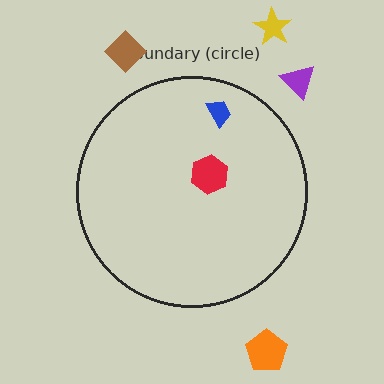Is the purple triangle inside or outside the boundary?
Outside.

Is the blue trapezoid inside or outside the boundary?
Inside.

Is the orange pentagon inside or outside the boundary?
Outside.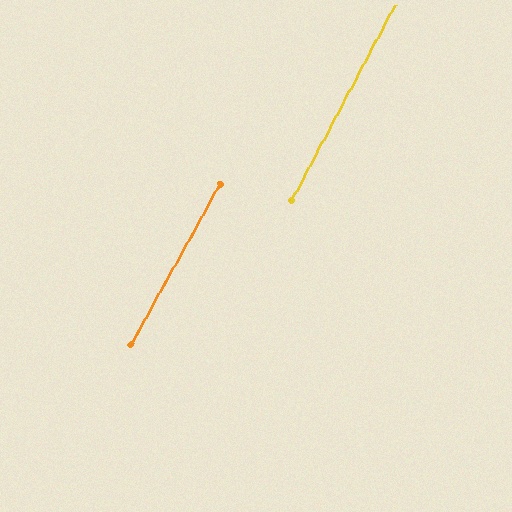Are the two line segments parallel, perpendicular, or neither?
Parallel — their directions differ by only 1.4°.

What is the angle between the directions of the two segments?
Approximately 1 degree.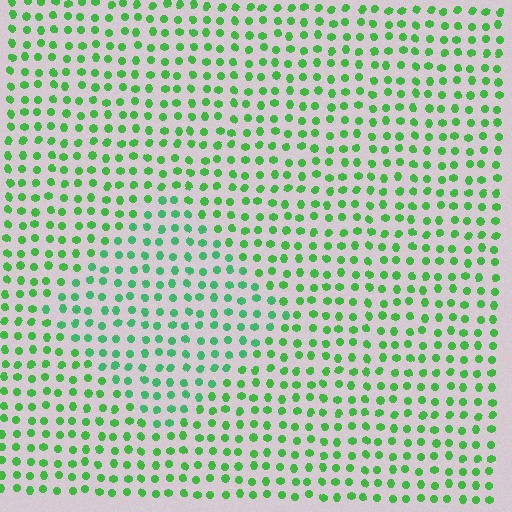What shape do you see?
I see a diamond.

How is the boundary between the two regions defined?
The boundary is defined purely by a slight shift in hue (about 22 degrees). Spacing, size, and orientation are identical on both sides.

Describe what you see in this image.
The image is filled with small green elements in a uniform arrangement. A diamond-shaped region is visible where the elements are tinted to a slightly different hue, forming a subtle color boundary.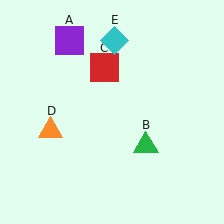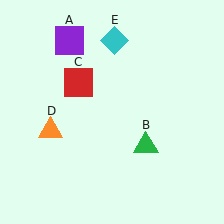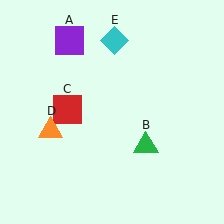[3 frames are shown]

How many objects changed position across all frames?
1 object changed position: red square (object C).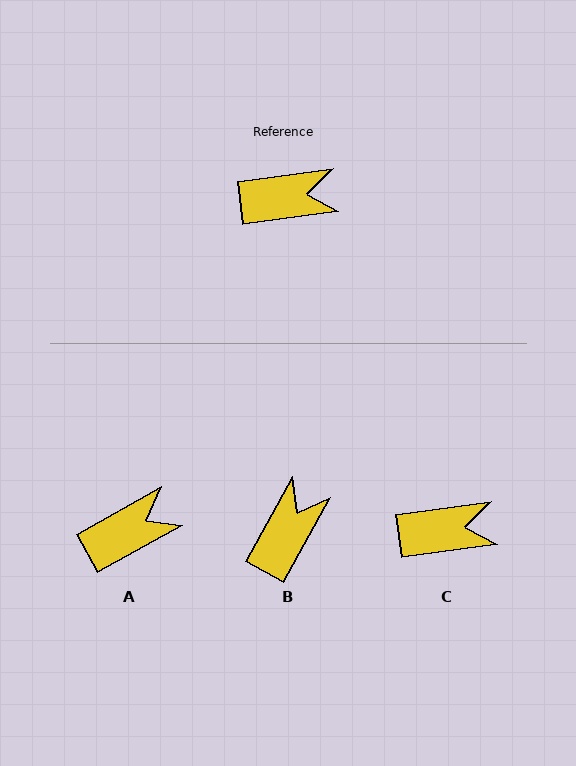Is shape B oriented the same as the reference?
No, it is off by about 53 degrees.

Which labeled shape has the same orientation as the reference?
C.